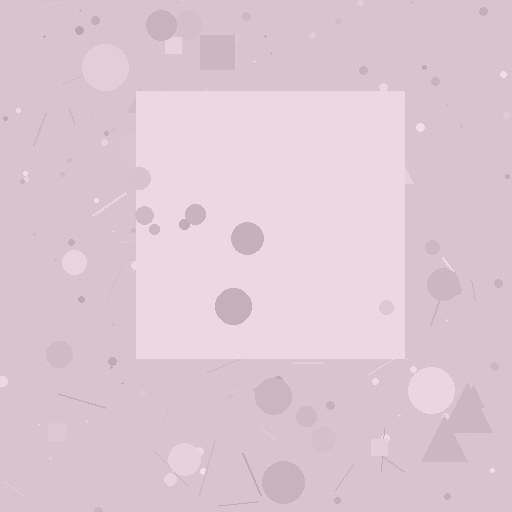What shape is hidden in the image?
A square is hidden in the image.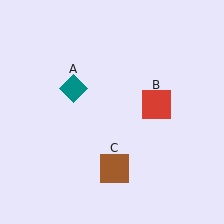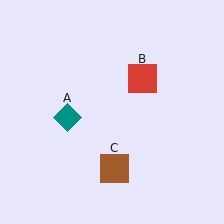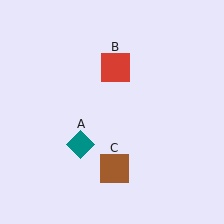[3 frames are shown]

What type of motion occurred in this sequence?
The teal diamond (object A), red square (object B) rotated counterclockwise around the center of the scene.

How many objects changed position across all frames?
2 objects changed position: teal diamond (object A), red square (object B).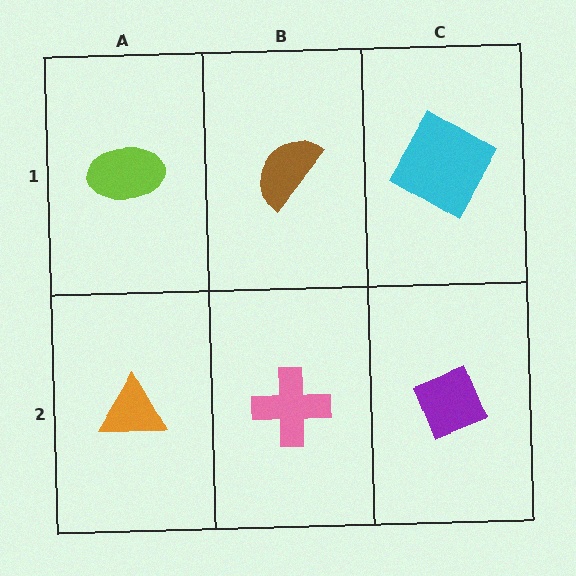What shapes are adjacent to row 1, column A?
An orange triangle (row 2, column A), a brown semicircle (row 1, column B).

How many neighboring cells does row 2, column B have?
3.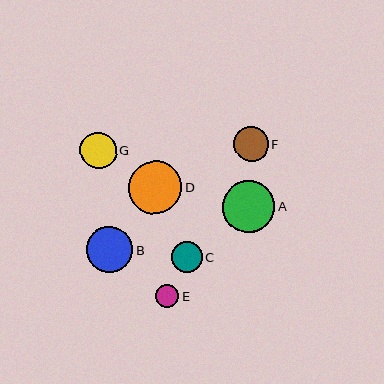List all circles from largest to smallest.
From largest to smallest: D, A, B, G, F, C, E.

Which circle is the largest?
Circle D is the largest with a size of approximately 53 pixels.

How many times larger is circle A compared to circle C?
Circle A is approximately 1.7 times the size of circle C.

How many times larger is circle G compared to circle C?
Circle G is approximately 1.2 times the size of circle C.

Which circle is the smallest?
Circle E is the smallest with a size of approximately 23 pixels.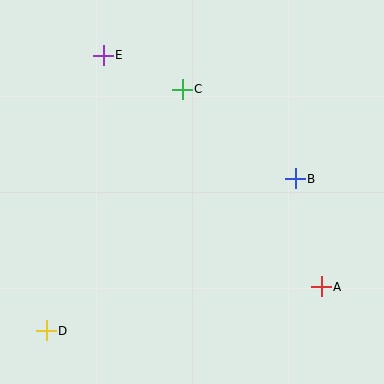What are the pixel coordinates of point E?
Point E is at (103, 55).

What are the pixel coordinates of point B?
Point B is at (295, 179).